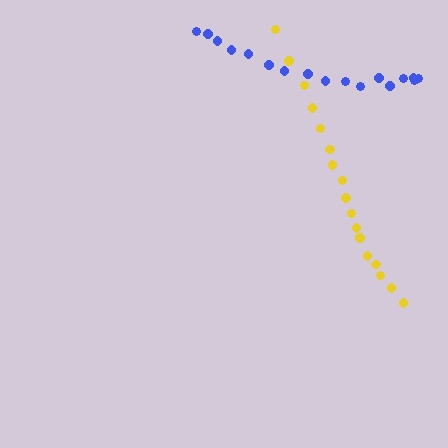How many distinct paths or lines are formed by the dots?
There are 2 distinct paths.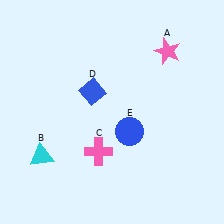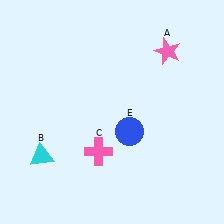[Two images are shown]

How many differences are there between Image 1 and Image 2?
There is 1 difference between the two images.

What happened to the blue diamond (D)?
The blue diamond (D) was removed in Image 2. It was in the top-left area of Image 1.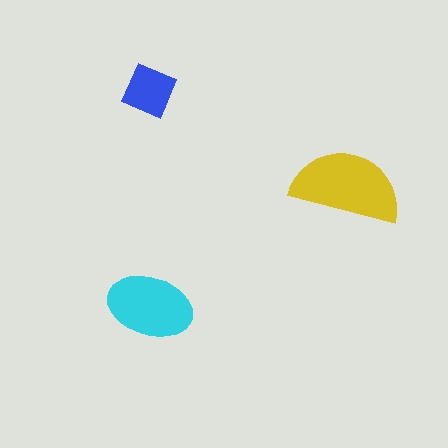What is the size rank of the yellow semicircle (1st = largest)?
1st.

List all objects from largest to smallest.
The yellow semicircle, the cyan ellipse, the blue diamond.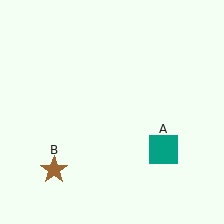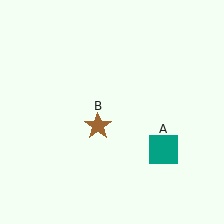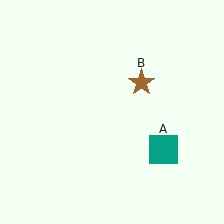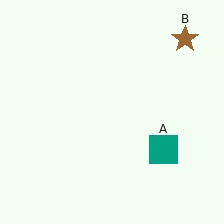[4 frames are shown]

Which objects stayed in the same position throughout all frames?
Teal square (object A) remained stationary.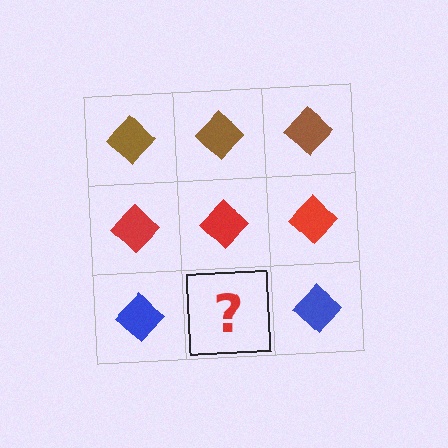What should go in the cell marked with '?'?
The missing cell should contain a blue diamond.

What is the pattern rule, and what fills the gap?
The rule is that each row has a consistent color. The gap should be filled with a blue diamond.